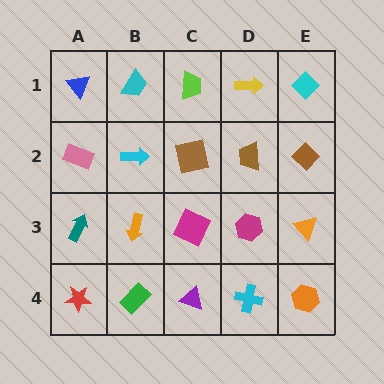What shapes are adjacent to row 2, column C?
A lime trapezoid (row 1, column C), a magenta square (row 3, column C), a cyan arrow (row 2, column B), a brown trapezoid (row 2, column D).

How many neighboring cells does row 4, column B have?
3.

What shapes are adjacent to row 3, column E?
A brown diamond (row 2, column E), an orange hexagon (row 4, column E), a magenta hexagon (row 3, column D).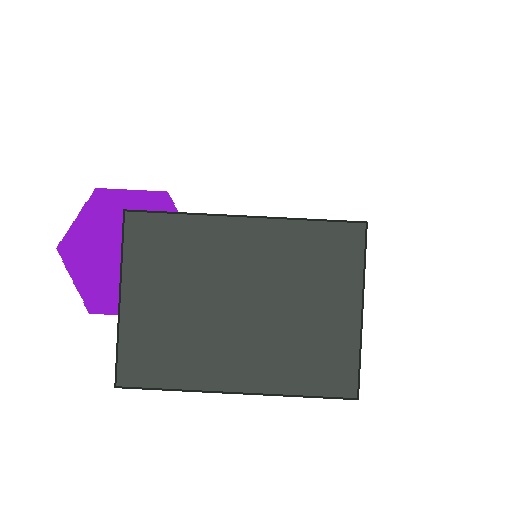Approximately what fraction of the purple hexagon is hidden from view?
Roughly 50% of the purple hexagon is hidden behind the dark gray rectangle.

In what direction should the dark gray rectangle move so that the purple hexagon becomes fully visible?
The dark gray rectangle should move right. That is the shortest direction to clear the overlap and leave the purple hexagon fully visible.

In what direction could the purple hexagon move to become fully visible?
The purple hexagon could move left. That would shift it out from behind the dark gray rectangle entirely.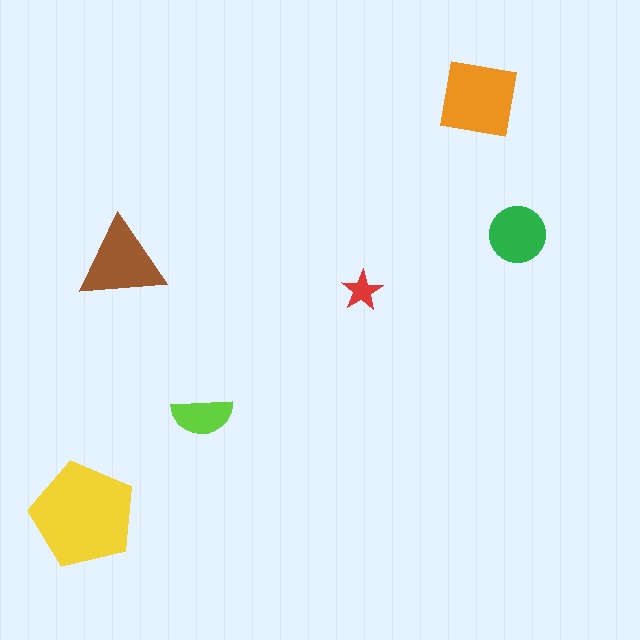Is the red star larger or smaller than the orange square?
Smaller.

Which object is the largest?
The yellow pentagon.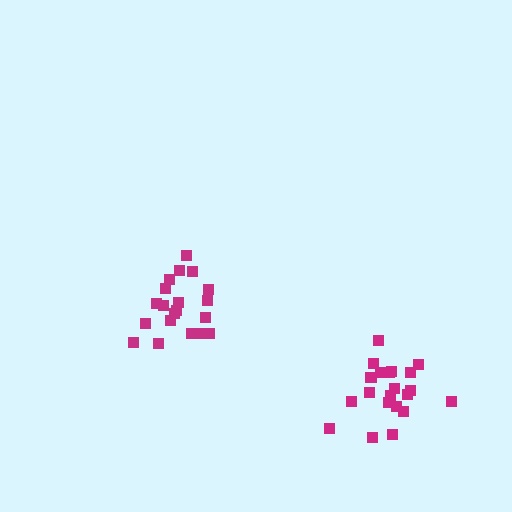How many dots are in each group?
Group 1: 21 dots, Group 2: 20 dots (41 total).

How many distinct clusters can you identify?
There are 2 distinct clusters.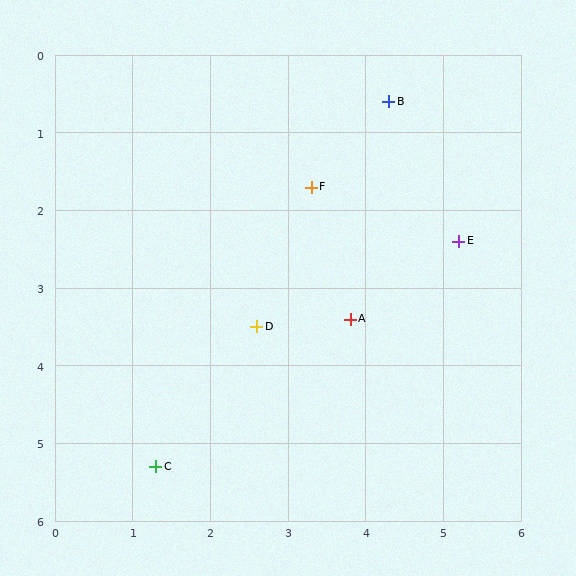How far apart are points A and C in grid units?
Points A and C are about 3.1 grid units apart.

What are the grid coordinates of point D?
Point D is at approximately (2.6, 3.5).